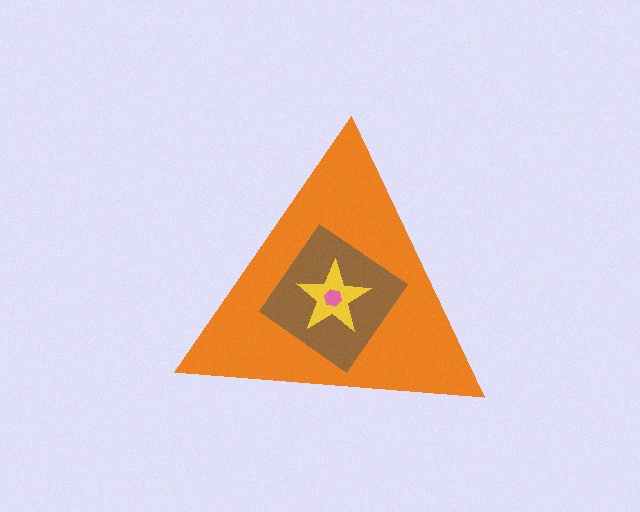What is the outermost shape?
The orange triangle.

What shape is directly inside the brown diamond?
The yellow star.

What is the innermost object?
The pink hexagon.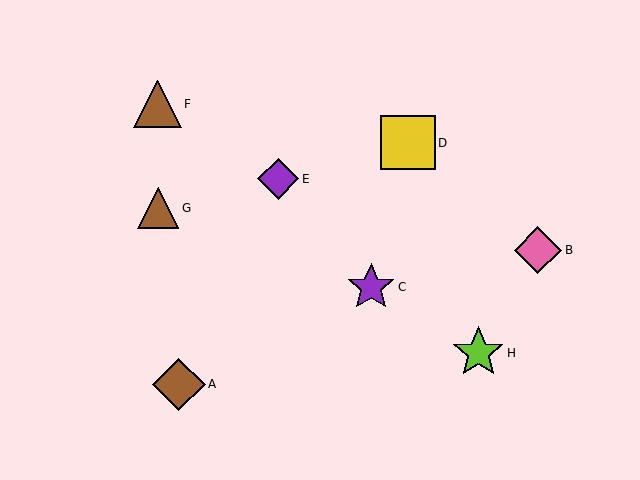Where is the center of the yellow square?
The center of the yellow square is at (408, 143).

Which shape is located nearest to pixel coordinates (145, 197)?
The brown triangle (labeled G) at (158, 208) is nearest to that location.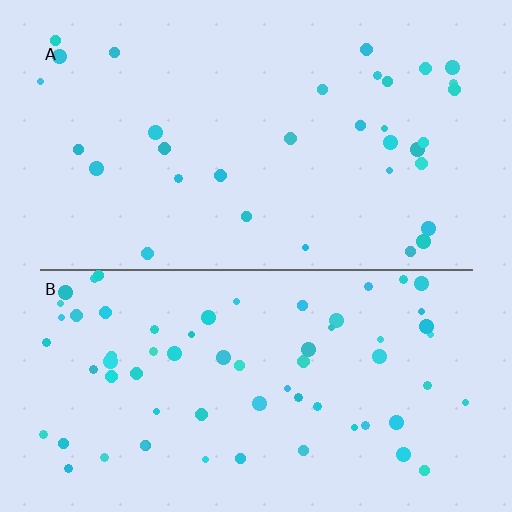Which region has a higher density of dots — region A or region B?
B (the bottom).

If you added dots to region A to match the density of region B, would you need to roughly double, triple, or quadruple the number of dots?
Approximately double.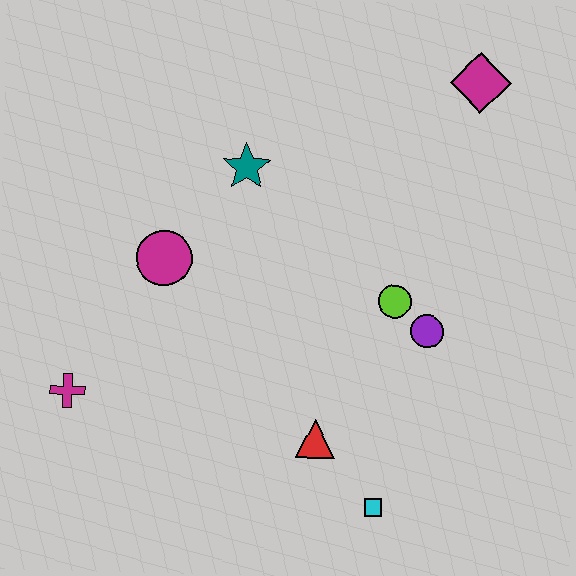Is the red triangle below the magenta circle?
Yes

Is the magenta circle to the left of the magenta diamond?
Yes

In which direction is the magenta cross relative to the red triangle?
The magenta cross is to the left of the red triangle.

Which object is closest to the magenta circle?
The teal star is closest to the magenta circle.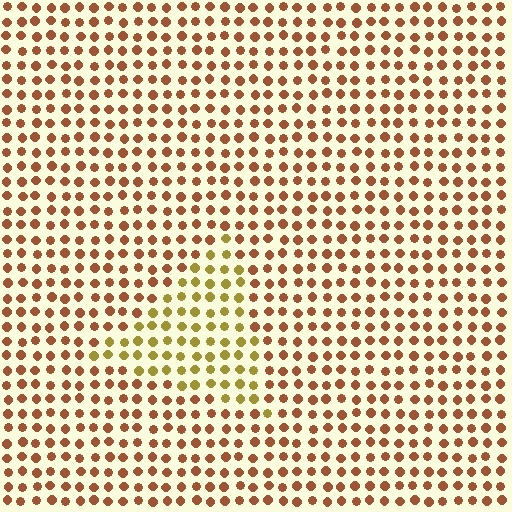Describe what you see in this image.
The image is filled with small brown elements in a uniform arrangement. A triangle-shaped region is visible where the elements are tinted to a slightly different hue, forming a subtle color boundary.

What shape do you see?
I see a triangle.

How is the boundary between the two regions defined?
The boundary is defined purely by a slight shift in hue (about 37 degrees). Spacing, size, and orientation are identical on both sides.